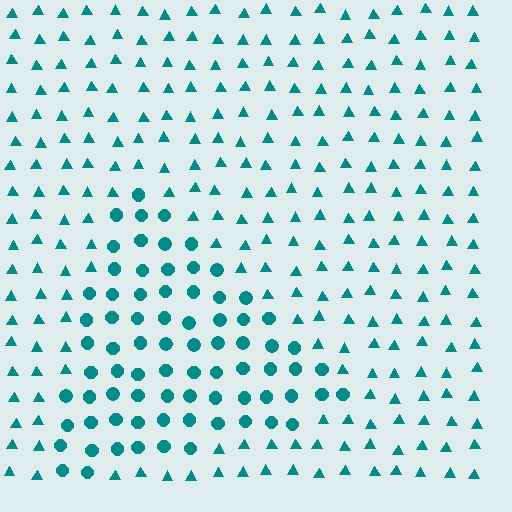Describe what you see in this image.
The image is filled with small teal elements arranged in a uniform grid. A triangle-shaped region contains circles, while the surrounding area contains triangles. The boundary is defined purely by the change in element shape.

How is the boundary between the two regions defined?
The boundary is defined by a change in element shape: circles inside vs. triangles outside. All elements share the same color and spacing.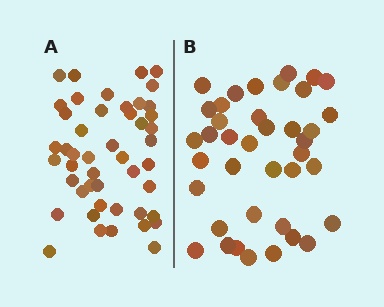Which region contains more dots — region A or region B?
Region A (the left region) has more dots.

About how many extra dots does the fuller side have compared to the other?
Region A has roughly 8 or so more dots than region B.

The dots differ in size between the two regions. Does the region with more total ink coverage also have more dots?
No. Region B has more total ink coverage because its dots are larger, but region A actually contains more individual dots. Total area can be misleading — the number of items is what matters here.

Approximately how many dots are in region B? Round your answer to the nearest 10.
About 40 dots. (The exact count is 39, which rounds to 40.)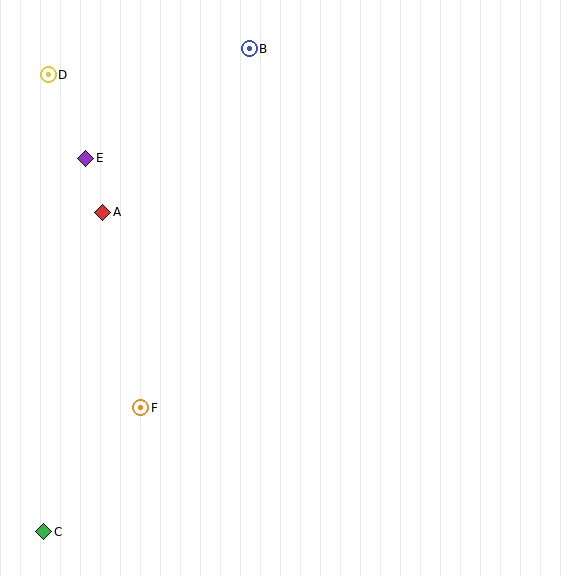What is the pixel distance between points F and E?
The distance between F and E is 255 pixels.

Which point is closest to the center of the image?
Point F at (141, 408) is closest to the center.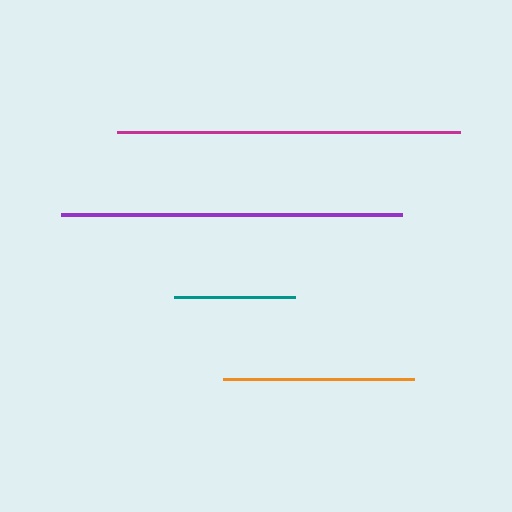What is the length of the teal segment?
The teal segment is approximately 121 pixels long.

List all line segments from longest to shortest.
From longest to shortest: magenta, purple, orange, teal.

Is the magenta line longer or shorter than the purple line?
The magenta line is longer than the purple line.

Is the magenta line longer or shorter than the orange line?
The magenta line is longer than the orange line.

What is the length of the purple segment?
The purple segment is approximately 342 pixels long.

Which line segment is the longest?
The magenta line is the longest at approximately 344 pixels.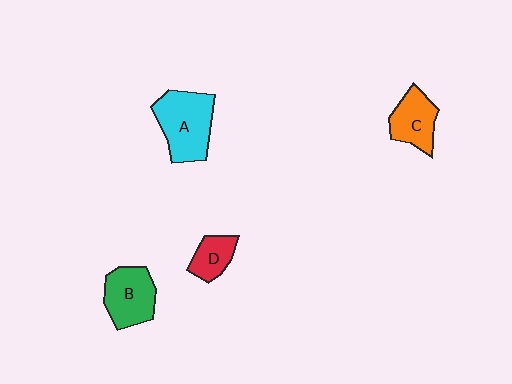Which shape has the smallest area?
Shape D (red).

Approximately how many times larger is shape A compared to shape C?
Approximately 1.5 times.